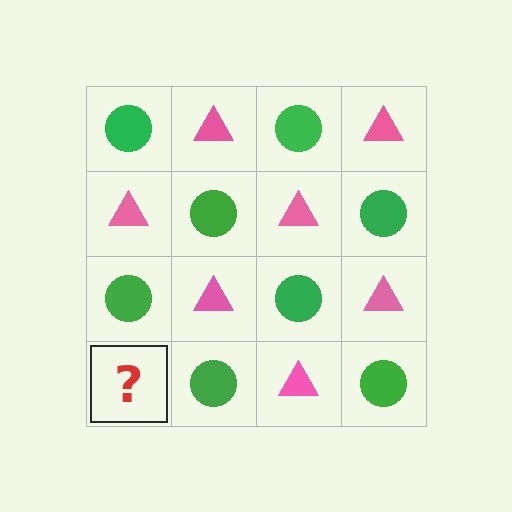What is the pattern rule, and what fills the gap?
The rule is that it alternates green circle and pink triangle in a checkerboard pattern. The gap should be filled with a pink triangle.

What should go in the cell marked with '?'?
The missing cell should contain a pink triangle.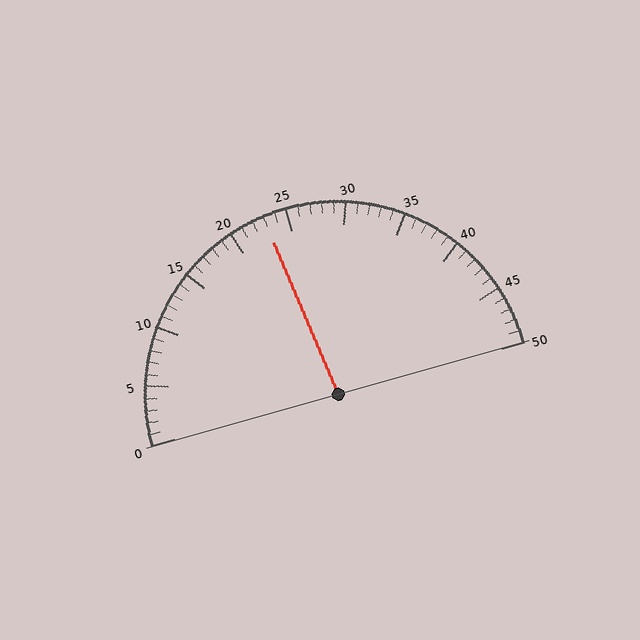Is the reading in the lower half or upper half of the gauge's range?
The reading is in the lower half of the range (0 to 50).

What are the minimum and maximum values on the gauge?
The gauge ranges from 0 to 50.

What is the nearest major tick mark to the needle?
The nearest major tick mark is 25.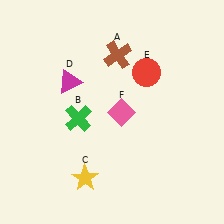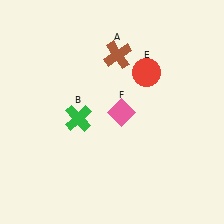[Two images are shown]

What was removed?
The yellow star (C), the magenta triangle (D) were removed in Image 2.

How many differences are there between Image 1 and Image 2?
There are 2 differences between the two images.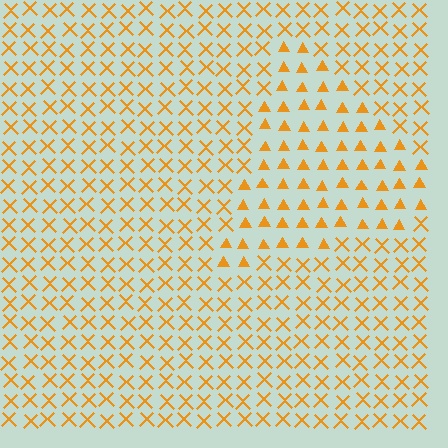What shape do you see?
I see a triangle.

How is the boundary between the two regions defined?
The boundary is defined by a change in element shape: triangles inside vs. X marks outside. All elements share the same color and spacing.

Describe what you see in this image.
The image is filled with small orange elements arranged in a uniform grid. A triangle-shaped region contains triangles, while the surrounding area contains X marks. The boundary is defined purely by the change in element shape.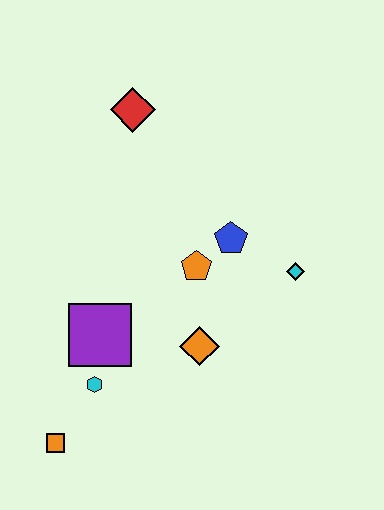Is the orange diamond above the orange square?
Yes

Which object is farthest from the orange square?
The red diamond is farthest from the orange square.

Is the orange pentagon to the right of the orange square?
Yes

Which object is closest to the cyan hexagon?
The purple square is closest to the cyan hexagon.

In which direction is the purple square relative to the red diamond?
The purple square is below the red diamond.